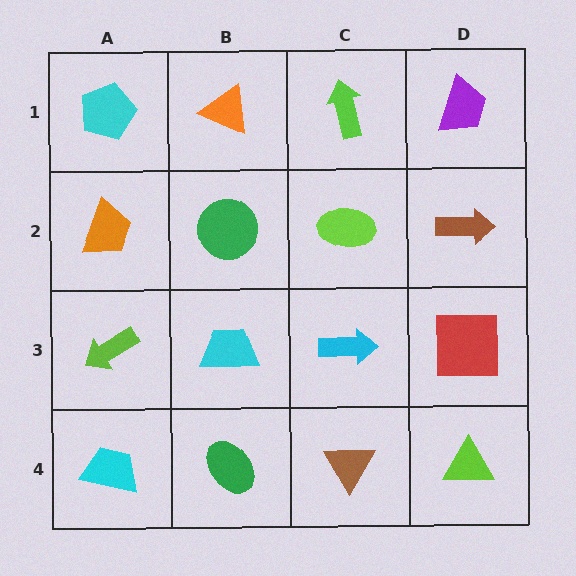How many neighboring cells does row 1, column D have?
2.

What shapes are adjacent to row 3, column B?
A green circle (row 2, column B), a green ellipse (row 4, column B), a lime arrow (row 3, column A), a cyan arrow (row 3, column C).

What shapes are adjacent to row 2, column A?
A cyan pentagon (row 1, column A), a lime arrow (row 3, column A), a green circle (row 2, column B).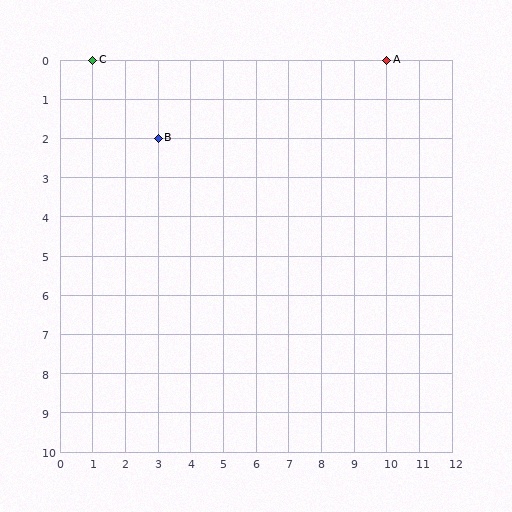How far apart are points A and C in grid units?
Points A and C are 9 columns apart.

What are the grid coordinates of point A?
Point A is at grid coordinates (10, 0).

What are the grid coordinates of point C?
Point C is at grid coordinates (1, 0).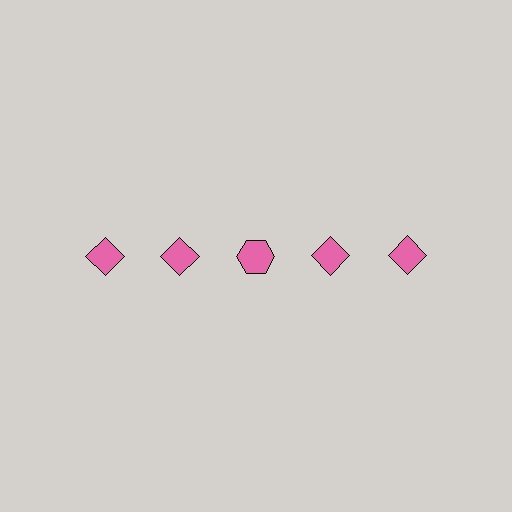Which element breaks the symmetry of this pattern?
The pink hexagon in the top row, center column breaks the symmetry. All other shapes are pink diamonds.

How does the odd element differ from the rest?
It has a different shape: hexagon instead of diamond.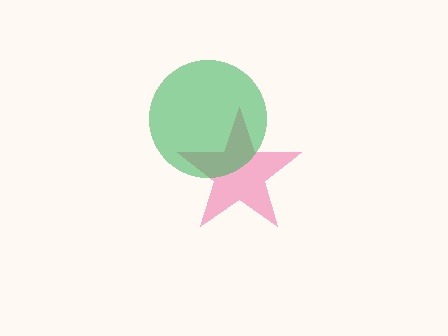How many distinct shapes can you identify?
There are 2 distinct shapes: a pink star, a green circle.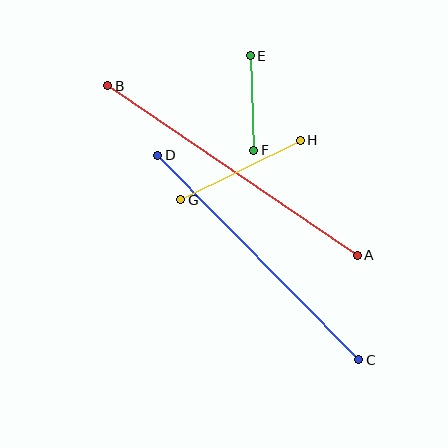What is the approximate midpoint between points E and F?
The midpoint is at approximately (252, 103) pixels.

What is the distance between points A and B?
The distance is approximately 301 pixels.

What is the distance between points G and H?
The distance is approximately 134 pixels.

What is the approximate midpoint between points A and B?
The midpoint is at approximately (232, 170) pixels.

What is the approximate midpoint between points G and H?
The midpoint is at approximately (240, 170) pixels.